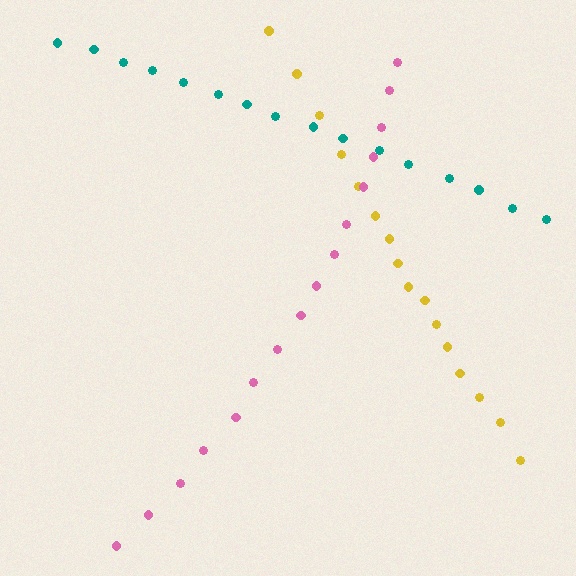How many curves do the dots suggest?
There are 3 distinct paths.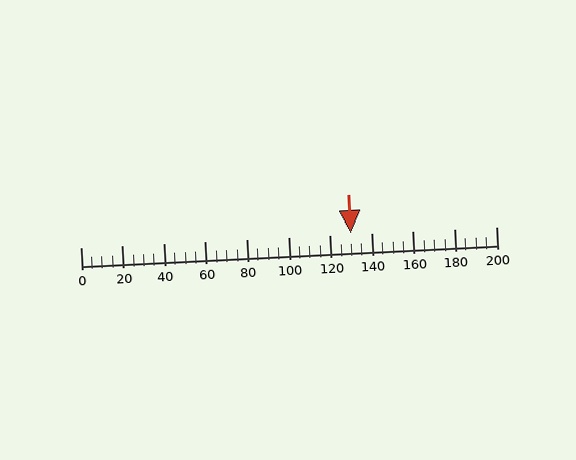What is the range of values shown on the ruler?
The ruler shows values from 0 to 200.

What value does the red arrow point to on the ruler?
The red arrow points to approximately 130.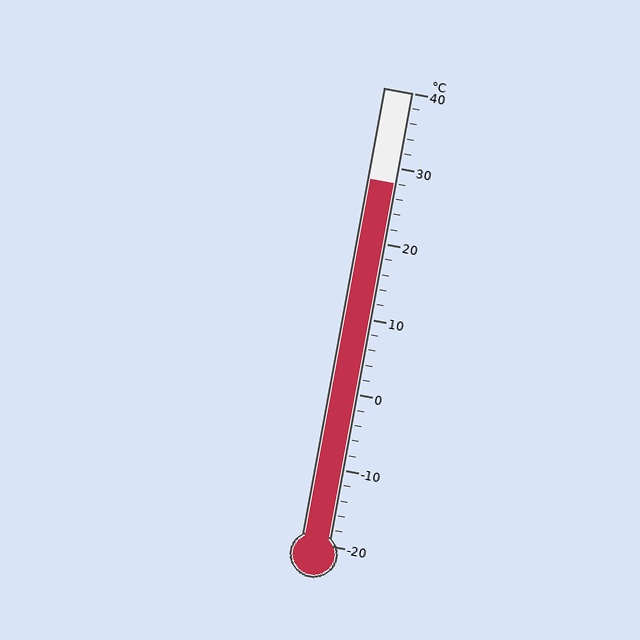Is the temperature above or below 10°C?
The temperature is above 10°C.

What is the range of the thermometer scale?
The thermometer scale ranges from -20°C to 40°C.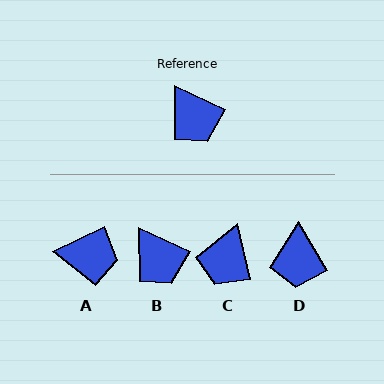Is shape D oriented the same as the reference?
No, it is off by about 33 degrees.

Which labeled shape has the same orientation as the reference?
B.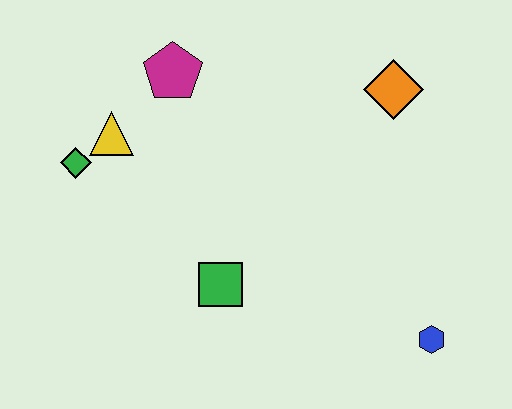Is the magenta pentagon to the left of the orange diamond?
Yes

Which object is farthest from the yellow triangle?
The blue hexagon is farthest from the yellow triangle.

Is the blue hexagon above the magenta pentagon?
No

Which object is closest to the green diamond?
The yellow triangle is closest to the green diamond.